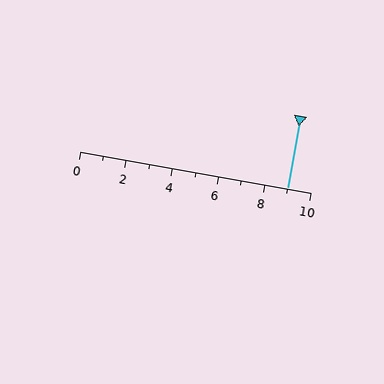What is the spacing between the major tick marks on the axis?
The major ticks are spaced 2 apart.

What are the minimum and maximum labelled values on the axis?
The axis runs from 0 to 10.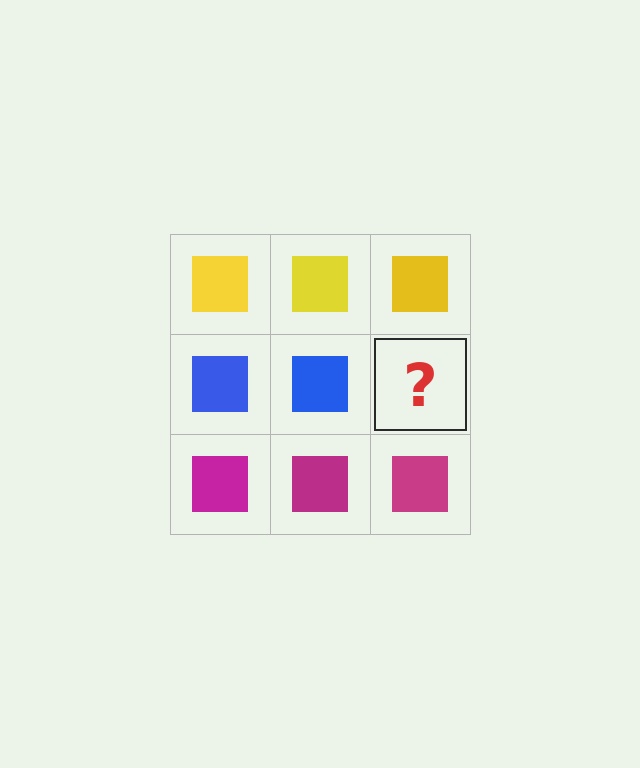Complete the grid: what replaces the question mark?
The question mark should be replaced with a blue square.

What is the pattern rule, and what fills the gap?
The rule is that each row has a consistent color. The gap should be filled with a blue square.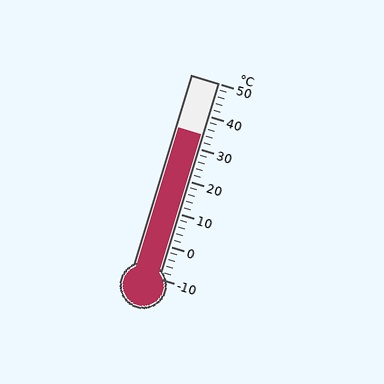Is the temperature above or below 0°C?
The temperature is above 0°C.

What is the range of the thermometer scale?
The thermometer scale ranges from -10°C to 50°C.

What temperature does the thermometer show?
The thermometer shows approximately 34°C.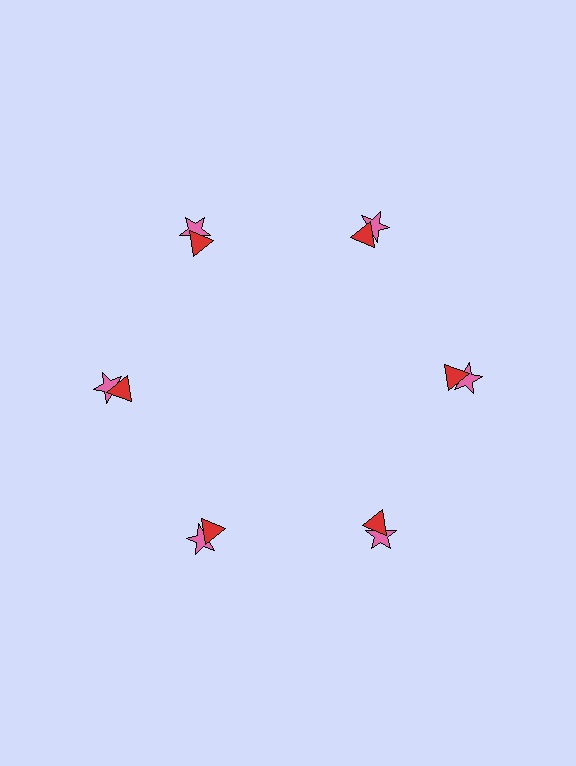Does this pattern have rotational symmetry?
Yes, this pattern has 6-fold rotational symmetry. It looks the same after rotating 60 degrees around the center.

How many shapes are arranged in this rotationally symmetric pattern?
There are 12 shapes, arranged in 6 groups of 2.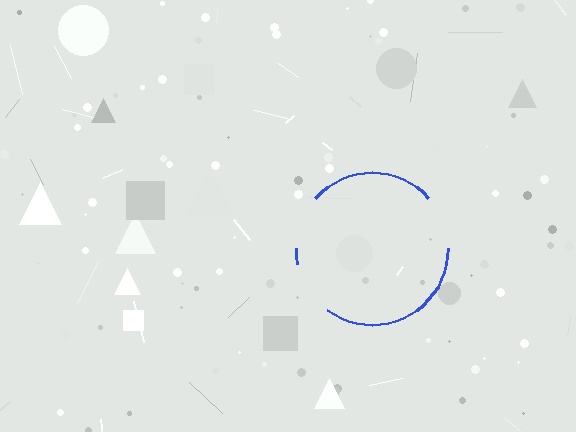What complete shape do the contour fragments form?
The contour fragments form a circle.